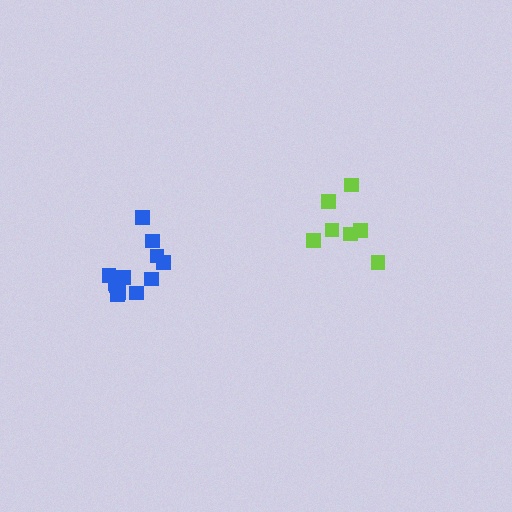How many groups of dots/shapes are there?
There are 2 groups.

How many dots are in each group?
Group 1: 12 dots, Group 2: 7 dots (19 total).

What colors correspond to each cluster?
The clusters are colored: blue, lime.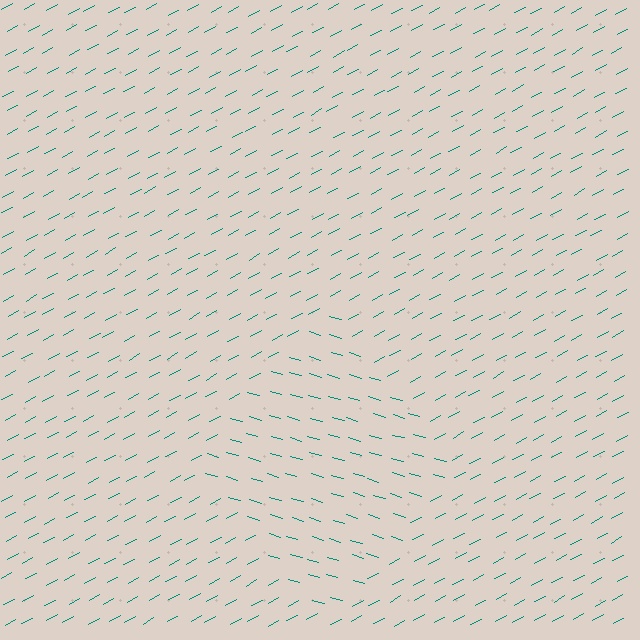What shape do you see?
I see a diamond.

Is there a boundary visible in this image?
Yes, there is a texture boundary formed by a change in line orientation.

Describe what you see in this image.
The image is filled with small teal line segments. A diamond region in the image has lines oriented differently from the surrounding lines, creating a visible texture boundary.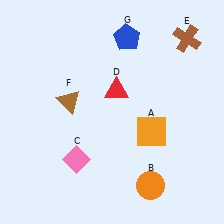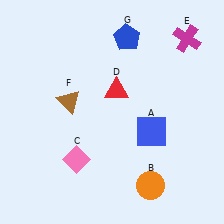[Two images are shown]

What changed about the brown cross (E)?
In Image 1, E is brown. In Image 2, it changed to magenta.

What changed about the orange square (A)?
In Image 1, A is orange. In Image 2, it changed to blue.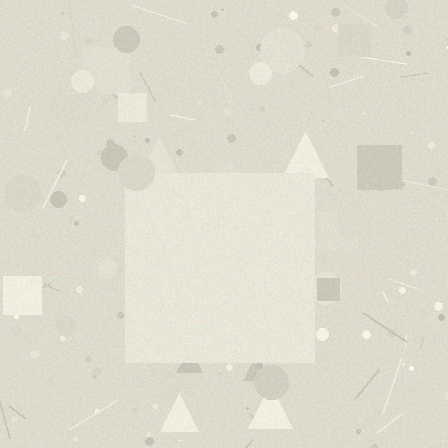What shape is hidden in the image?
A square is hidden in the image.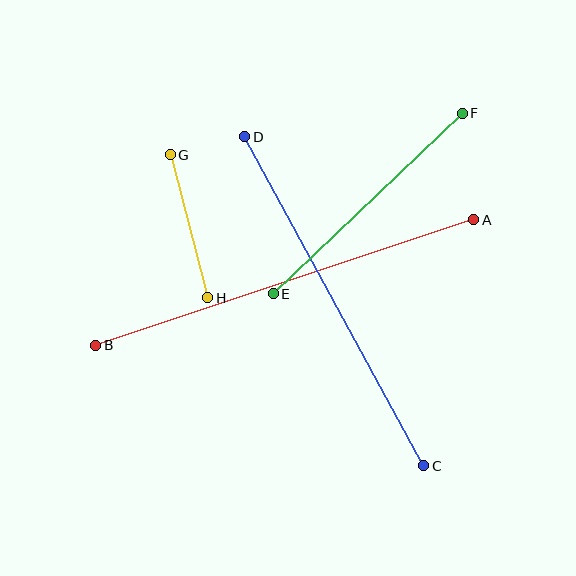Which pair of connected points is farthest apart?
Points A and B are farthest apart.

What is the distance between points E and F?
The distance is approximately 261 pixels.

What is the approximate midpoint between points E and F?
The midpoint is at approximately (368, 203) pixels.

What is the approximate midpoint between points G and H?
The midpoint is at approximately (189, 226) pixels.